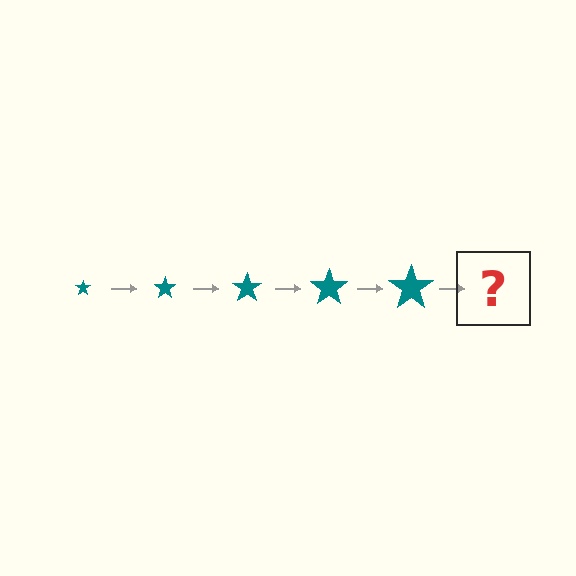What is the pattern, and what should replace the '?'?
The pattern is that the star gets progressively larger each step. The '?' should be a teal star, larger than the previous one.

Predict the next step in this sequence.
The next step is a teal star, larger than the previous one.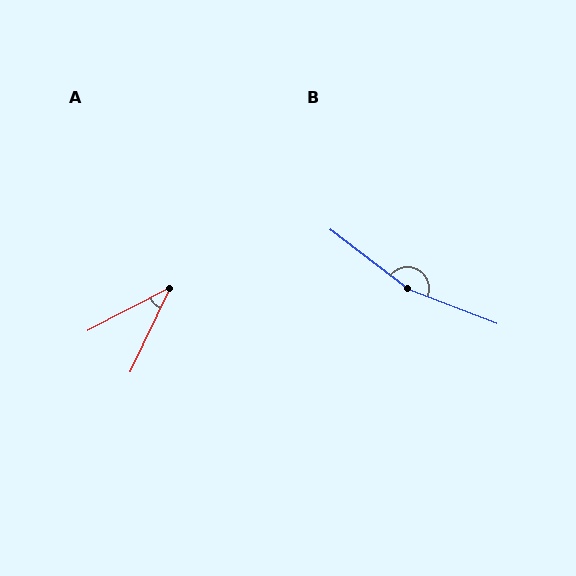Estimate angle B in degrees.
Approximately 163 degrees.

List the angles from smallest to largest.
A (37°), B (163°).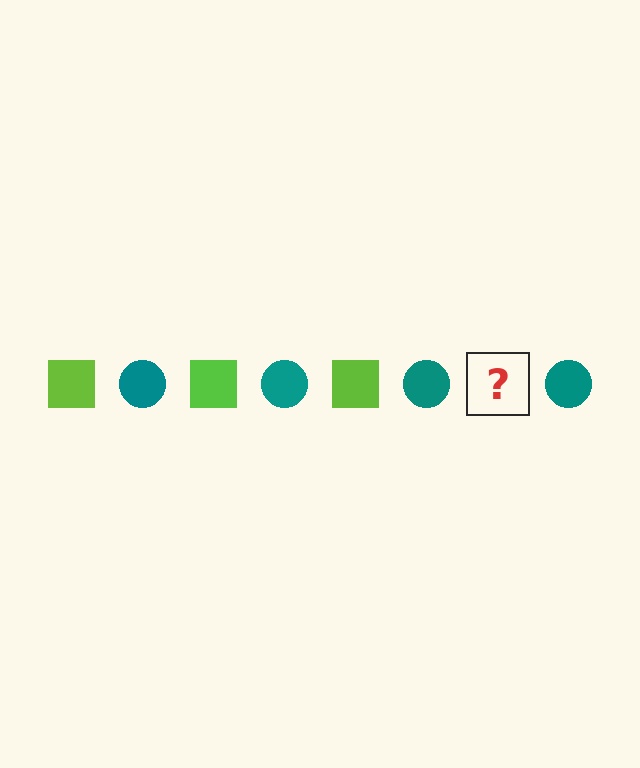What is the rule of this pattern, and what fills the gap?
The rule is that the pattern alternates between lime square and teal circle. The gap should be filled with a lime square.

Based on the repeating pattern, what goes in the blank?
The blank should be a lime square.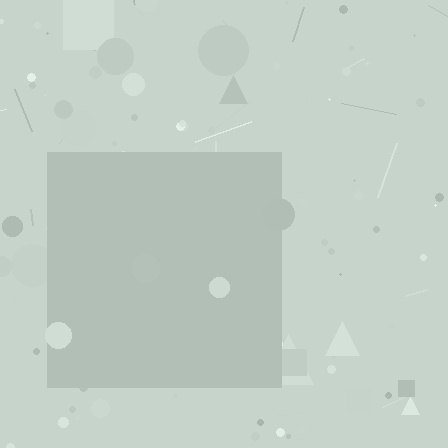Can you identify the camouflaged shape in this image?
The camouflaged shape is a square.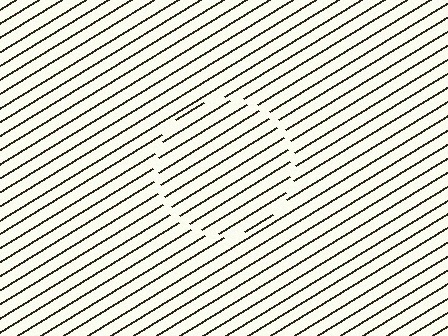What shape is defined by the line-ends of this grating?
An illusory circle. The interior of the shape contains the same grating, shifted by half a period — the contour is defined by the phase discontinuity where line-ends from the inner and outer gratings abut.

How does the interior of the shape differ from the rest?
The interior of the shape contains the same grating, shifted by half a period — the contour is defined by the phase discontinuity where line-ends from the inner and outer gratings abut.